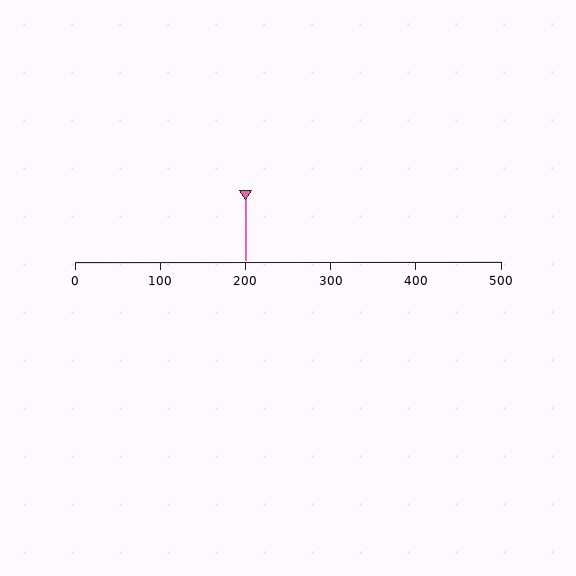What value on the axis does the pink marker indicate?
The marker indicates approximately 200.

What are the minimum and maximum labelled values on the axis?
The axis runs from 0 to 500.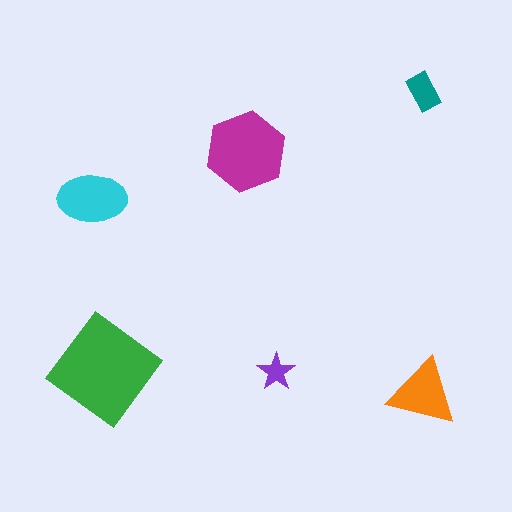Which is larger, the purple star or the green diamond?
The green diamond.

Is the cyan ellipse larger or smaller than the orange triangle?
Larger.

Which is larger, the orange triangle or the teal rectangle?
The orange triangle.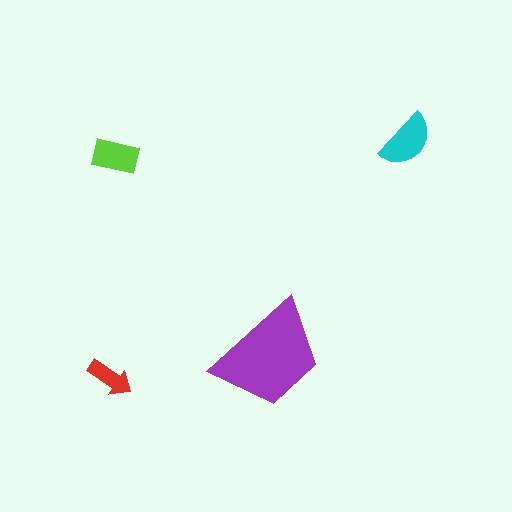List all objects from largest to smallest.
The purple trapezoid, the cyan semicircle, the lime rectangle, the red arrow.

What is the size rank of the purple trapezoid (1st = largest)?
1st.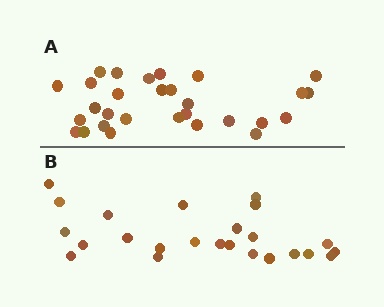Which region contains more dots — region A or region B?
Region A (the top region) has more dots.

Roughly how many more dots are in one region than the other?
Region A has about 5 more dots than region B.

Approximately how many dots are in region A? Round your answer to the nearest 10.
About 30 dots. (The exact count is 29, which rounds to 30.)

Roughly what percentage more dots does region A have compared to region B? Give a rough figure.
About 20% more.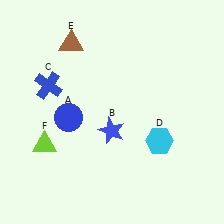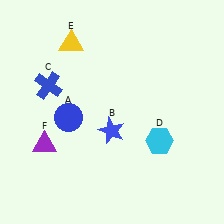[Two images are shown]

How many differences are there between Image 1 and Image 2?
There are 2 differences between the two images.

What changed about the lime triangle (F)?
In Image 1, F is lime. In Image 2, it changed to purple.